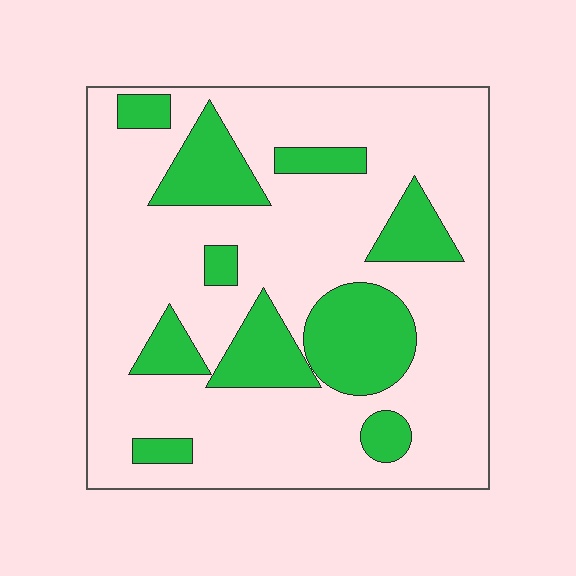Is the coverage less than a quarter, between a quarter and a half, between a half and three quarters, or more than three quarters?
Less than a quarter.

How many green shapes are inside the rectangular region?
10.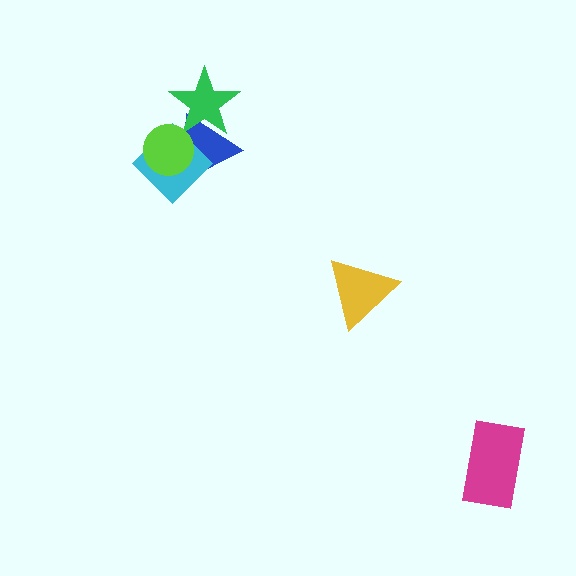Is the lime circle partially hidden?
No, no other shape covers it.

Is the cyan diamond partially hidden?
Yes, it is partially covered by another shape.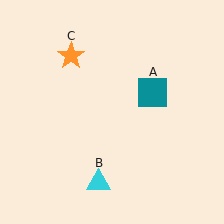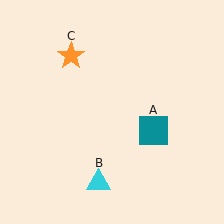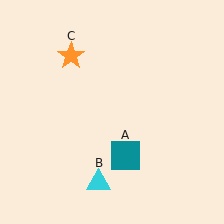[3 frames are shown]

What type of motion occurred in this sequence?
The teal square (object A) rotated clockwise around the center of the scene.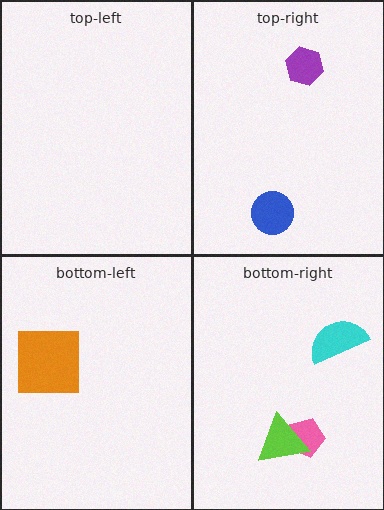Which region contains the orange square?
The bottom-left region.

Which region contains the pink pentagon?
The bottom-right region.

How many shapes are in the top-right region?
2.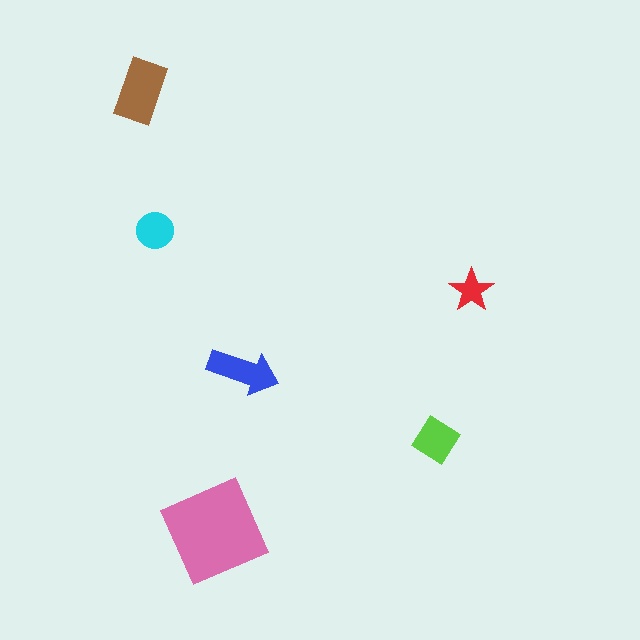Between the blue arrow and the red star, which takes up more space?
The blue arrow.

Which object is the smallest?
The red star.